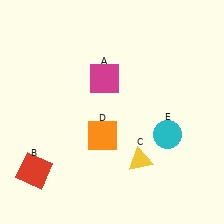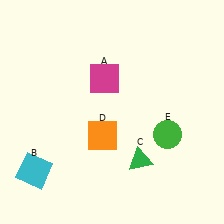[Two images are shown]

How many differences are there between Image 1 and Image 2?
There are 3 differences between the two images.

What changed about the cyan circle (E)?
In Image 1, E is cyan. In Image 2, it changed to green.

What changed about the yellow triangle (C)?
In Image 1, C is yellow. In Image 2, it changed to green.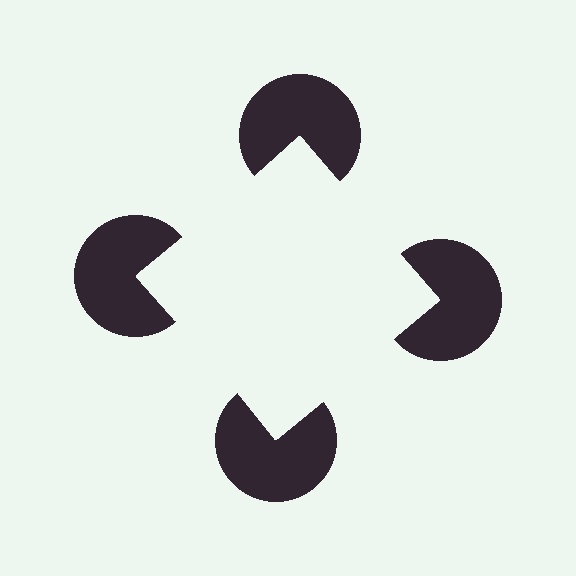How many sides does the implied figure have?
4 sides.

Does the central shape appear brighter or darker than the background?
It typically appears slightly brighter than the background, even though no actual brightness change is drawn.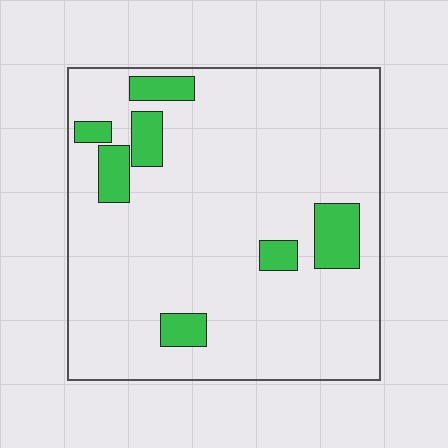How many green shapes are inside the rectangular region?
7.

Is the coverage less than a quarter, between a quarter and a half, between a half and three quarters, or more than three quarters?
Less than a quarter.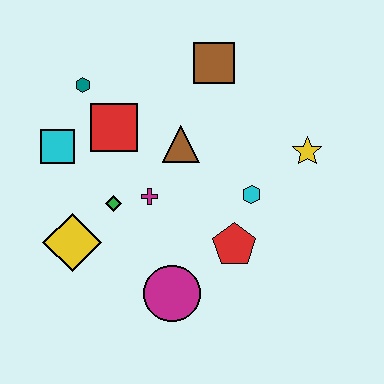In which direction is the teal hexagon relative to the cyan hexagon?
The teal hexagon is to the left of the cyan hexagon.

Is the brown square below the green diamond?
No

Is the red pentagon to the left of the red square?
No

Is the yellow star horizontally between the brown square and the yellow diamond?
No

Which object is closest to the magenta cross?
The green diamond is closest to the magenta cross.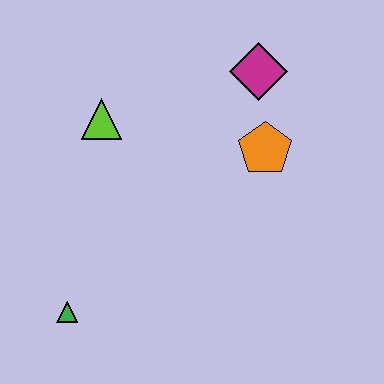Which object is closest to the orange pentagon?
The magenta diamond is closest to the orange pentagon.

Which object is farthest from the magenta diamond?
The green triangle is farthest from the magenta diamond.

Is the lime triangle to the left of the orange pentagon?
Yes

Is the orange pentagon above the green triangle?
Yes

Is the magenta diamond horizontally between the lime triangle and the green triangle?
No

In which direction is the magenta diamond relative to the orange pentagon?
The magenta diamond is above the orange pentagon.